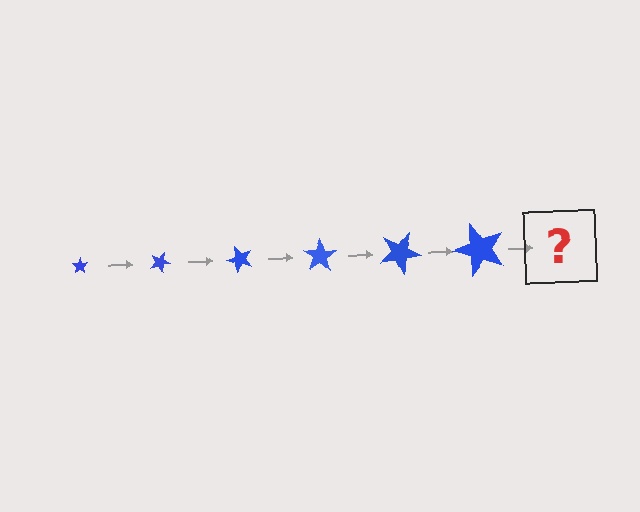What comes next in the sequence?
The next element should be a star, larger than the previous one and rotated 150 degrees from the start.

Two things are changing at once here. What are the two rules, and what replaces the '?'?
The two rules are that the star grows larger each step and it rotates 25 degrees each step. The '?' should be a star, larger than the previous one and rotated 150 degrees from the start.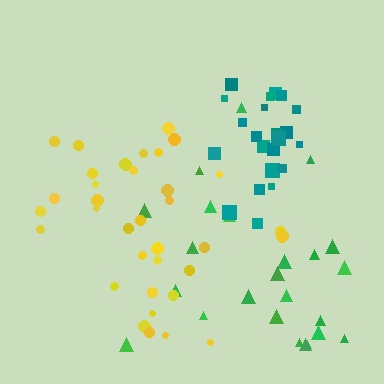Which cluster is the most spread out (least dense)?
Green.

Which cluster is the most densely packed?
Teal.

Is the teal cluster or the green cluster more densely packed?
Teal.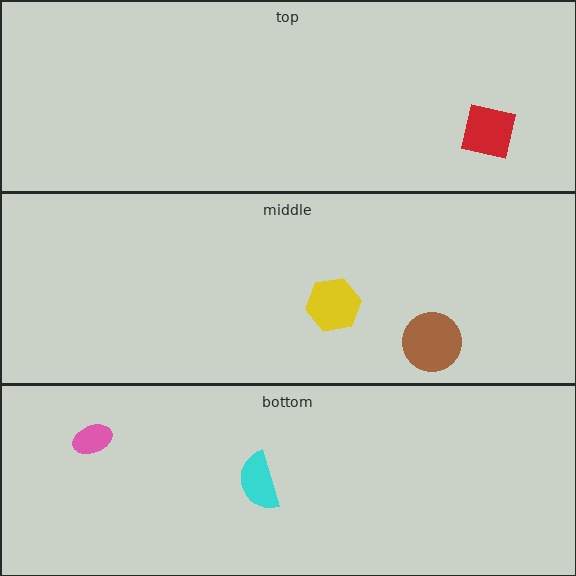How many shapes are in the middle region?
2.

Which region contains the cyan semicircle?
The bottom region.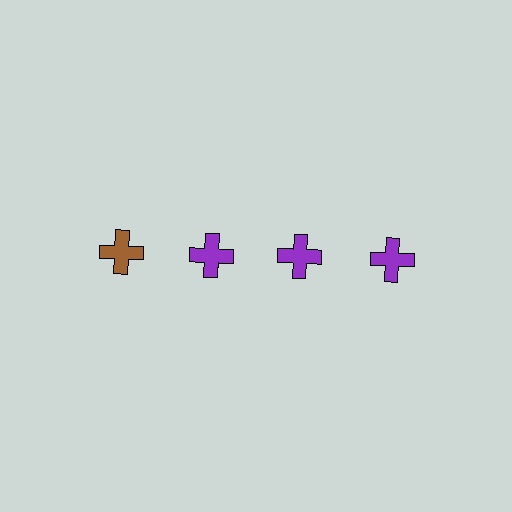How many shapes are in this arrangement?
There are 4 shapes arranged in a grid pattern.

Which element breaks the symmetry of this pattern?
The brown cross in the top row, leftmost column breaks the symmetry. All other shapes are purple crosses.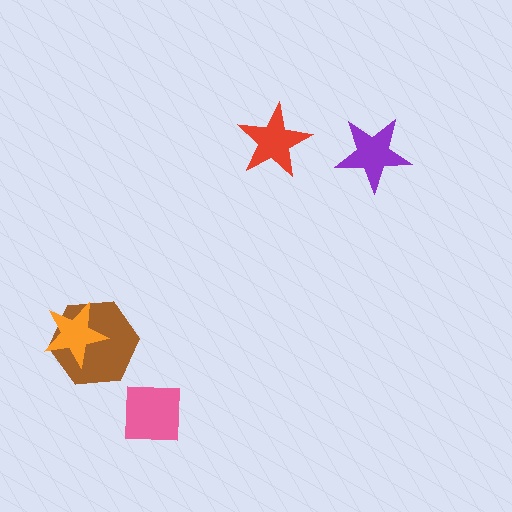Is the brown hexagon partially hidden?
Yes, it is partially covered by another shape.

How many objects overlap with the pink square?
0 objects overlap with the pink square.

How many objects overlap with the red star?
0 objects overlap with the red star.